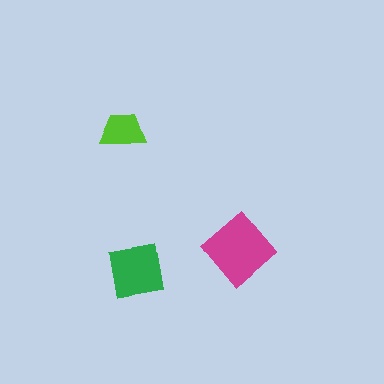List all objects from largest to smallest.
The magenta diamond, the green square, the lime trapezoid.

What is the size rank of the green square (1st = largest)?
2nd.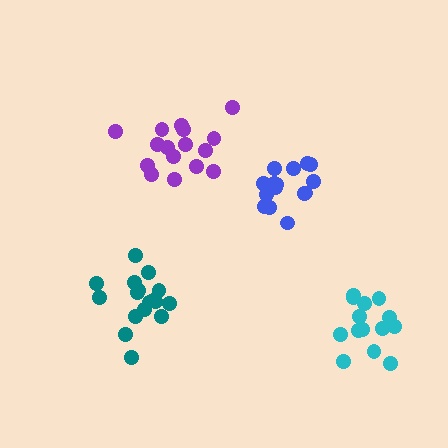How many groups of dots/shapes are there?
There are 4 groups.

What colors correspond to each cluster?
The clusters are colored: teal, cyan, blue, purple.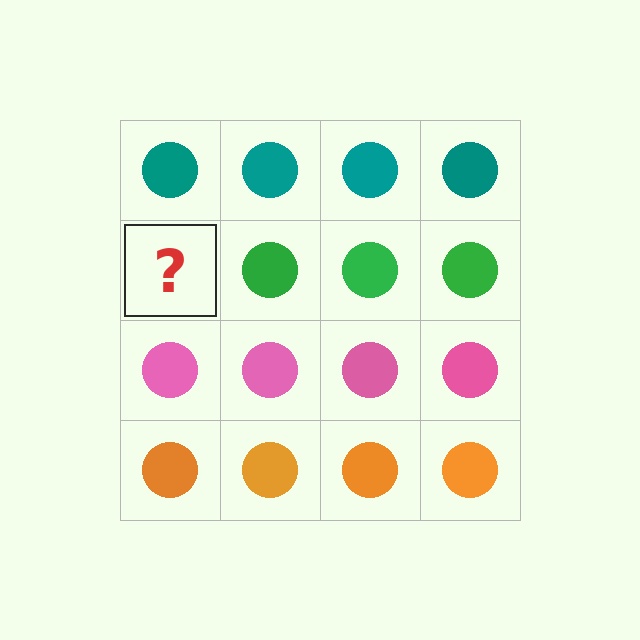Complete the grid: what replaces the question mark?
The question mark should be replaced with a green circle.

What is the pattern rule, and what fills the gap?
The rule is that each row has a consistent color. The gap should be filled with a green circle.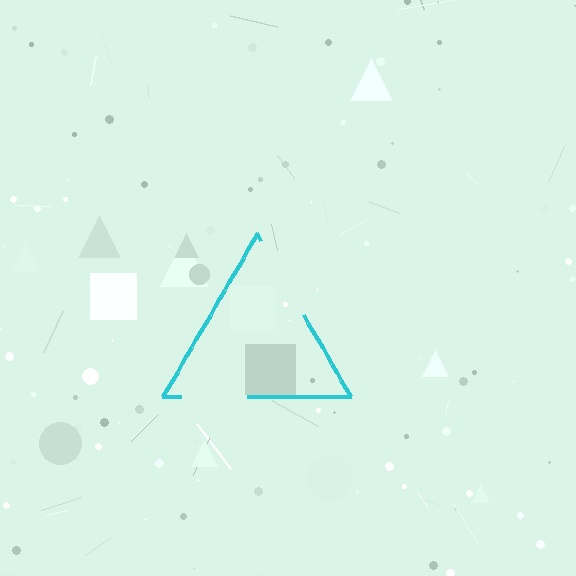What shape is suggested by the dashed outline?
The dashed outline suggests a triangle.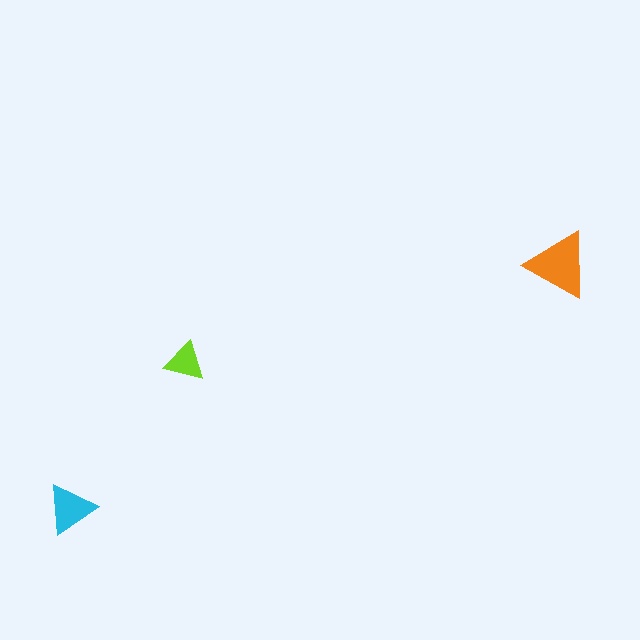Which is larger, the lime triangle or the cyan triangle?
The cyan one.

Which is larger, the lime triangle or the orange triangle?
The orange one.